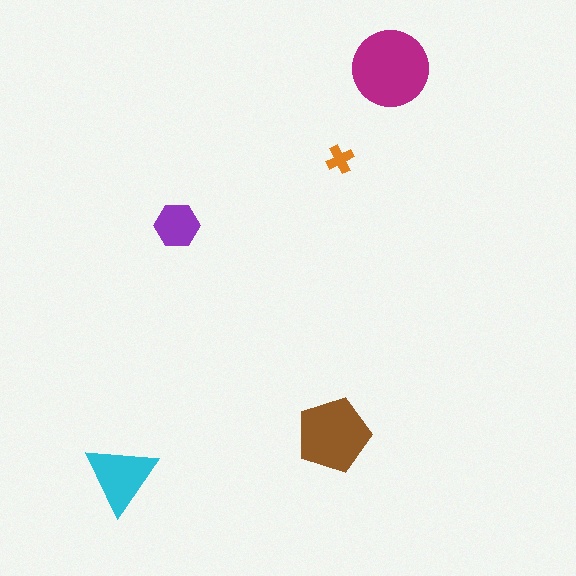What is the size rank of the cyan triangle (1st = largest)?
3rd.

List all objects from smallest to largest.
The orange cross, the purple hexagon, the cyan triangle, the brown pentagon, the magenta circle.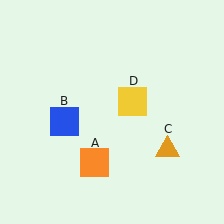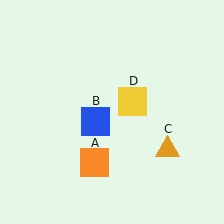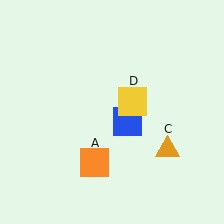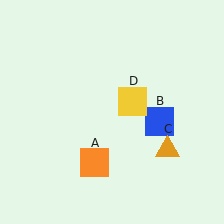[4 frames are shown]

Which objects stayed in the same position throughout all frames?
Orange square (object A) and orange triangle (object C) and yellow square (object D) remained stationary.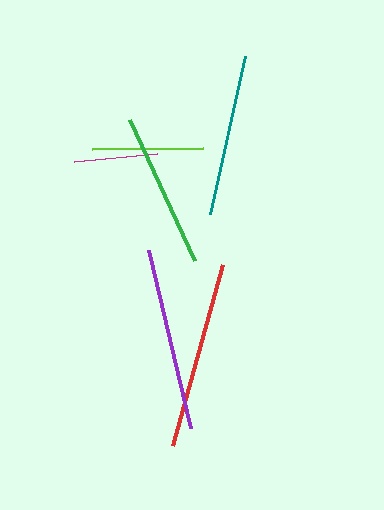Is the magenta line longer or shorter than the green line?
The green line is longer than the magenta line.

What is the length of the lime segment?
The lime segment is approximately 111 pixels long.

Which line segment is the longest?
The red line is the longest at approximately 188 pixels.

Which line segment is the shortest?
The magenta line is the shortest at approximately 83 pixels.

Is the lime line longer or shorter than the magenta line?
The lime line is longer than the magenta line.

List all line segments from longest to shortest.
From longest to shortest: red, purple, teal, green, lime, magenta.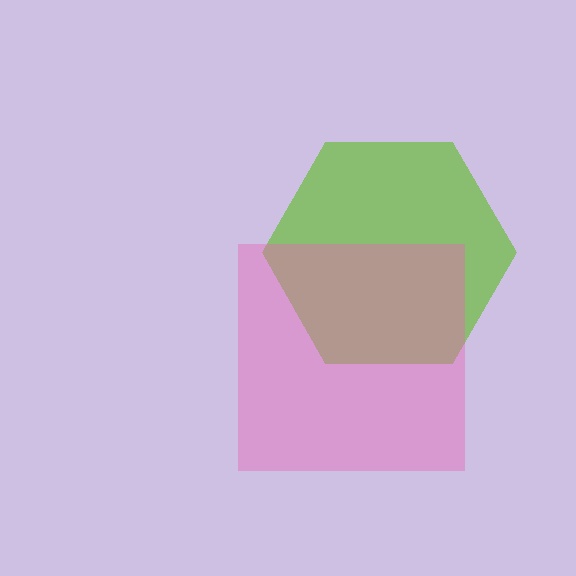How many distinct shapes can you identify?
There are 2 distinct shapes: a lime hexagon, a pink square.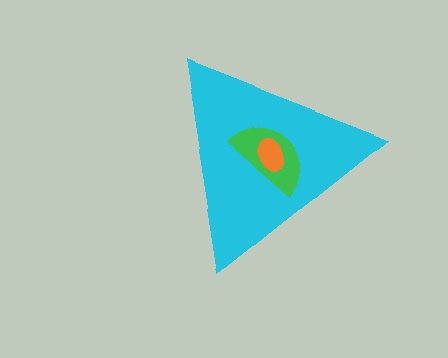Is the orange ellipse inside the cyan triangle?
Yes.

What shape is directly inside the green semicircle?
The orange ellipse.